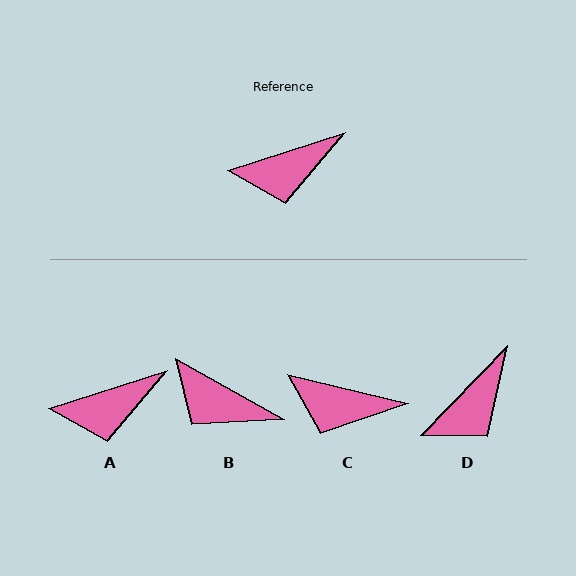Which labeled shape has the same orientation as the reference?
A.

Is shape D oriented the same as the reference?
No, it is off by about 28 degrees.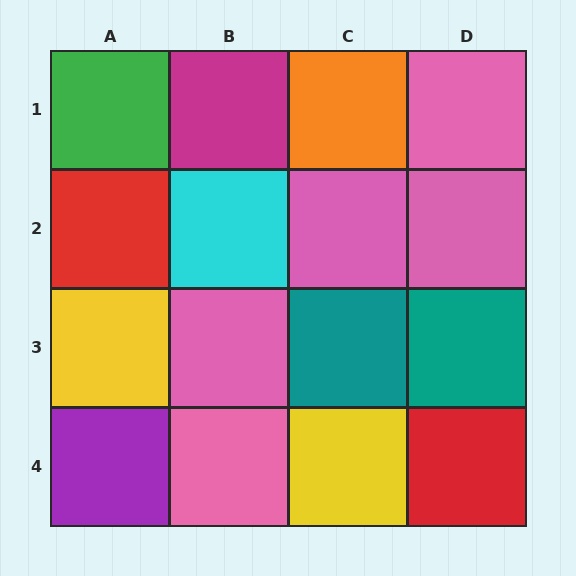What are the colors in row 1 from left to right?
Green, magenta, orange, pink.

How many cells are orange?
1 cell is orange.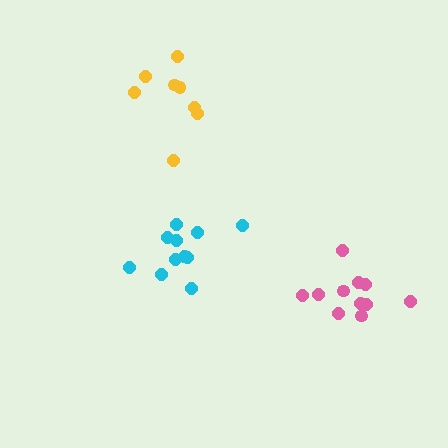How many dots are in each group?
Group 1: 8 dots, Group 2: 11 dots, Group 3: 11 dots (30 total).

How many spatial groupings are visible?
There are 3 spatial groupings.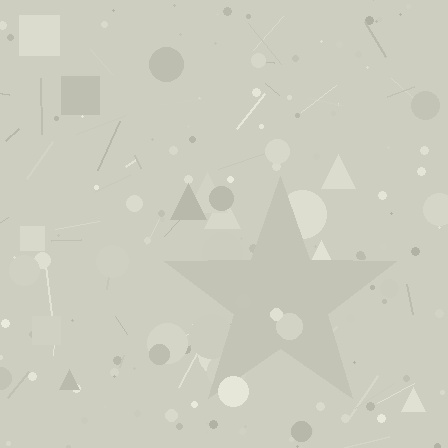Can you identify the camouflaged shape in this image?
The camouflaged shape is a star.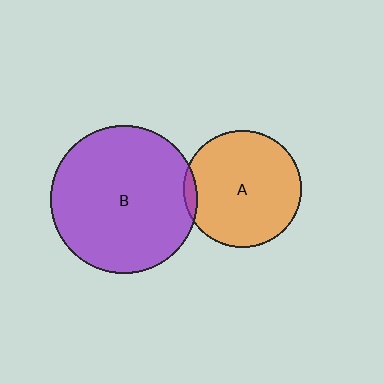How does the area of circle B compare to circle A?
Approximately 1.6 times.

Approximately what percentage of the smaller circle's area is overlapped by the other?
Approximately 5%.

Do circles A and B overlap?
Yes.